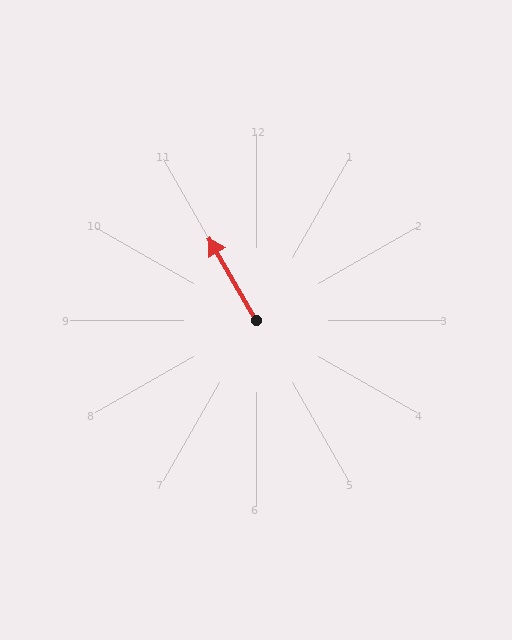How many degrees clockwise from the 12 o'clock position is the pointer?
Approximately 330 degrees.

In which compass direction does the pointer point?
Northwest.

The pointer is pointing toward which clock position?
Roughly 11 o'clock.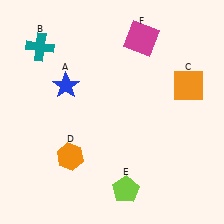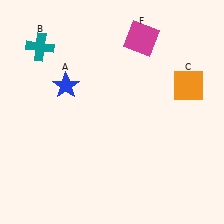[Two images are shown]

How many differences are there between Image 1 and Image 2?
There are 2 differences between the two images.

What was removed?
The lime pentagon (E), the orange hexagon (D) were removed in Image 2.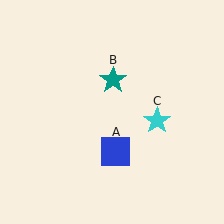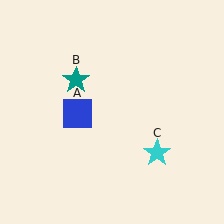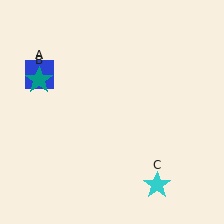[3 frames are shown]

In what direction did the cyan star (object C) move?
The cyan star (object C) moved down.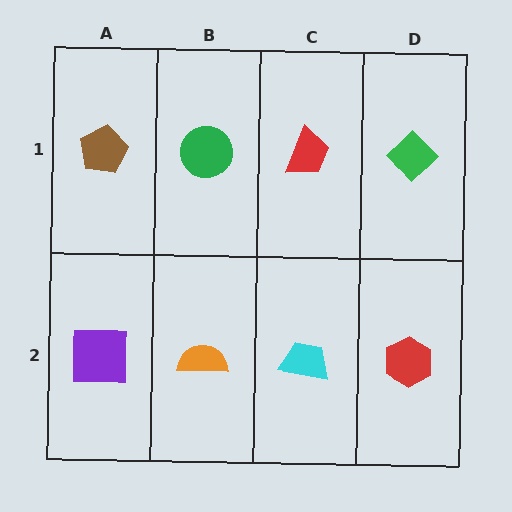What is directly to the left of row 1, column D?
A red trapezoid.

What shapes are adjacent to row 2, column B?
A green circle (row 1, column B), a purple square (row 2, column A), a cyan trapezoid (row 2, column C).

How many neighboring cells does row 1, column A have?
2.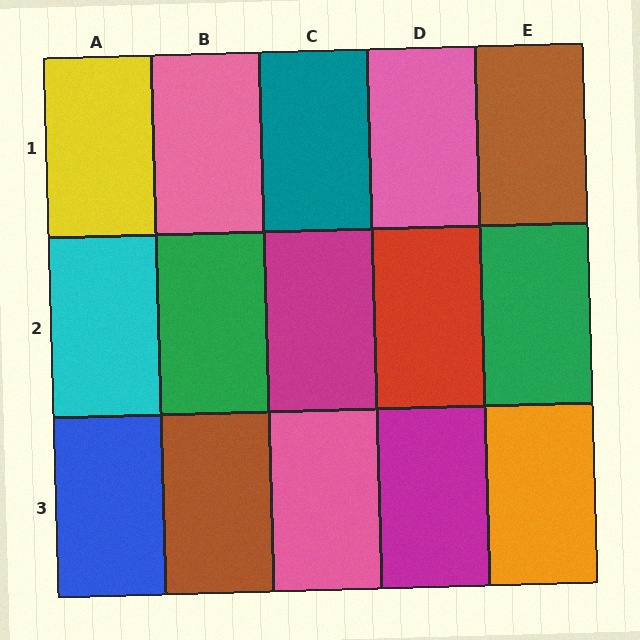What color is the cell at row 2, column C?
Magenta.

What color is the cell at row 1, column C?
Teal.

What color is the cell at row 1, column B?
Pink.